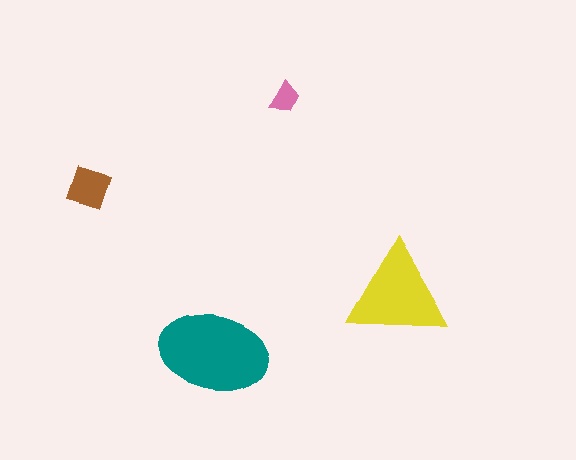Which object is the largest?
The teal ellipse.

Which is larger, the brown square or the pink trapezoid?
The brown square.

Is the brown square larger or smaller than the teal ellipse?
Smaller.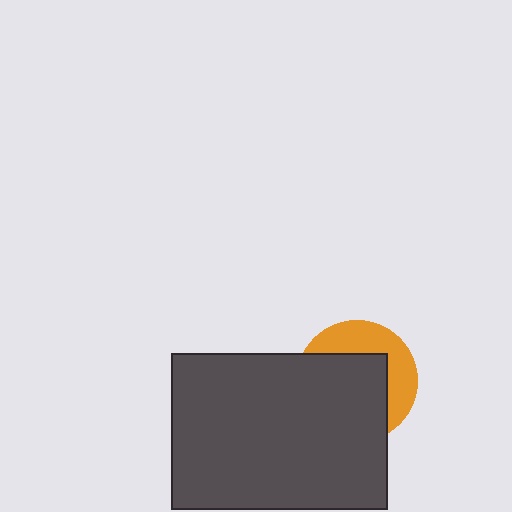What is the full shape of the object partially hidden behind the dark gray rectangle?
The partially hidden object is an orange circle.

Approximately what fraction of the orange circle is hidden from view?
Roughly 61% of the orange circle is hidden behind the dark gray rectangle.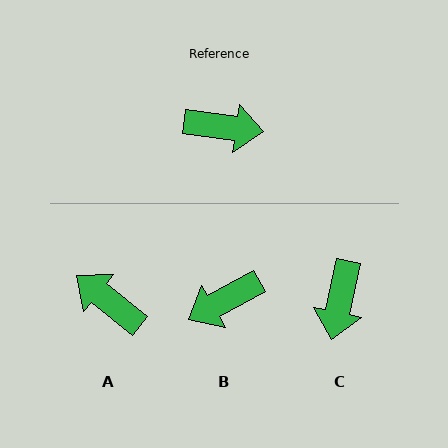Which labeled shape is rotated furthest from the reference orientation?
A, about 149 degrees away.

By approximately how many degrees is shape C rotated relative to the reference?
Approximately 95 degrees clockwise.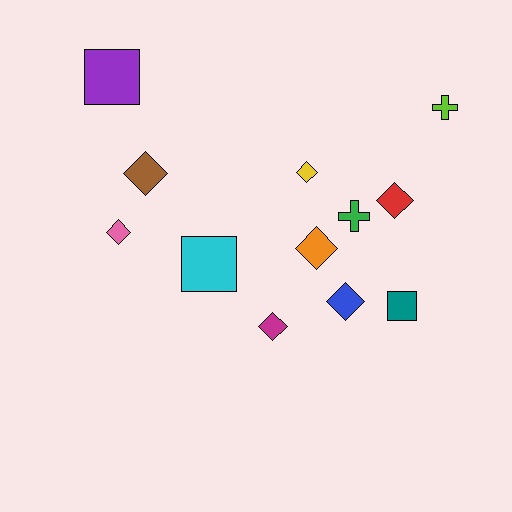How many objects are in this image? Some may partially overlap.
There are 12 objects.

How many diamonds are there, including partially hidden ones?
There are 7 diamonds.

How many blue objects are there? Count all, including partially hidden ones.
There is 1 blue object.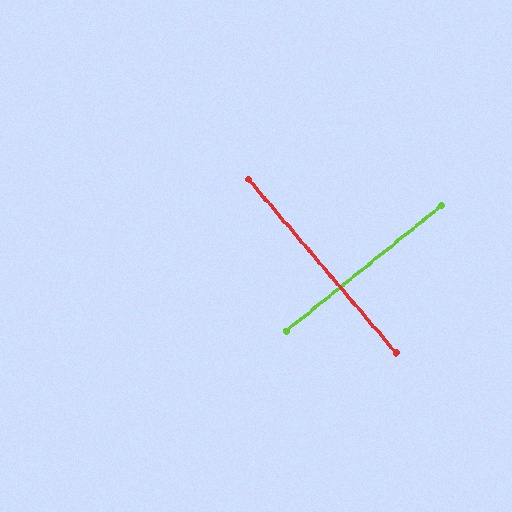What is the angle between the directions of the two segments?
Approximately 89 degrees.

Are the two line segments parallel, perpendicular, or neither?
Perpendicular — they meet at approximately 89°.